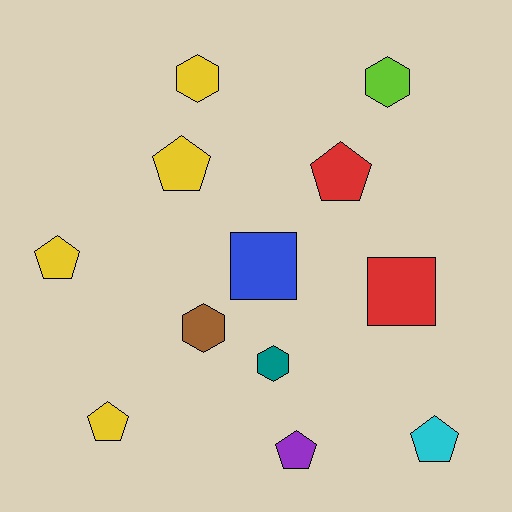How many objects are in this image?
There are 12 objects.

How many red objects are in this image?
There are 2 red objects.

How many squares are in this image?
There are 2 squares.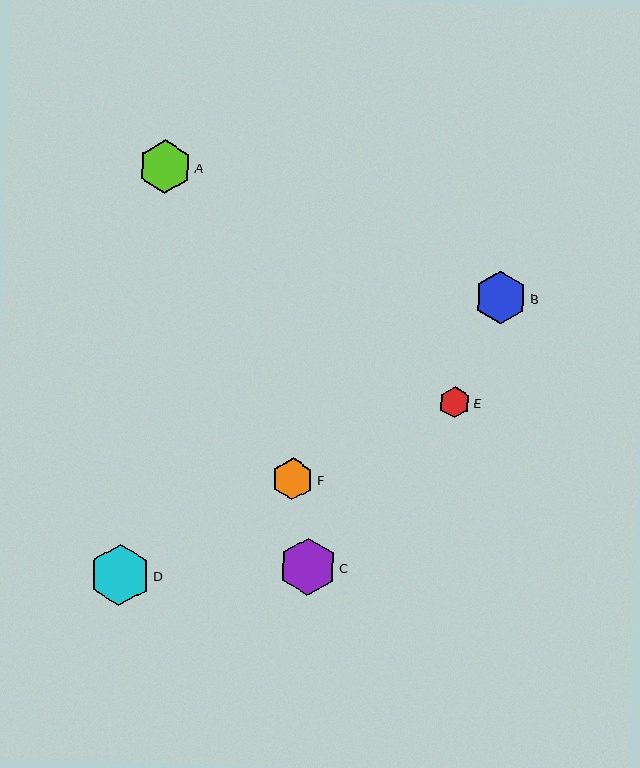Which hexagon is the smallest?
Hexagon E is the smallest with a size of approximately 31 pixels.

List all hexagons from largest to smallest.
From largest to smallest: D, C, A, B, F, E.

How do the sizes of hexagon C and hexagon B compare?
Hexagon C and hexagon B are approximately the same size.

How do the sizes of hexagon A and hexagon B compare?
Hexagon A and hexagon B are approximately the same size.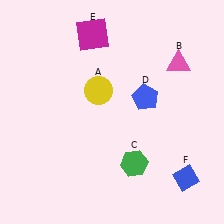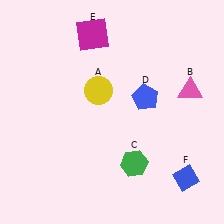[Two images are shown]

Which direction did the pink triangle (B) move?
The pink triangle (B) moved down.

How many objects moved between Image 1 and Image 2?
1 object moved between the two images.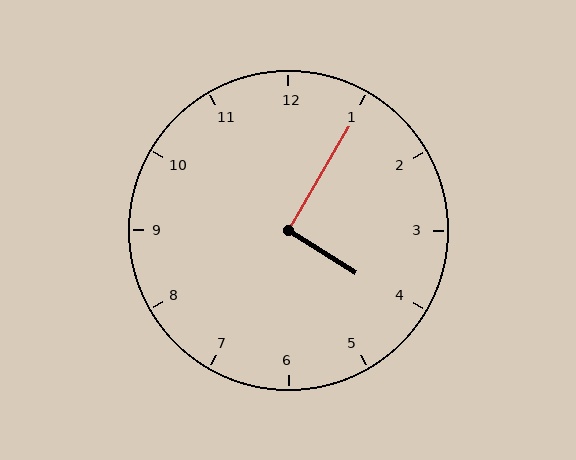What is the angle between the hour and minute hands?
Approximately 92 degrees.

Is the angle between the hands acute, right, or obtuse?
It is right.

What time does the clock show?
4:05.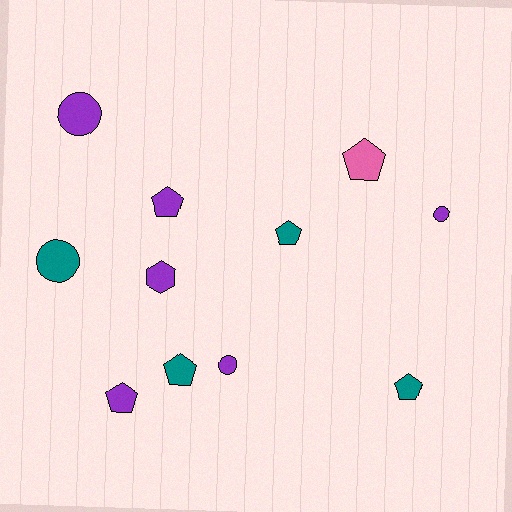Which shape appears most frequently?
Pentagon, with 6 objects.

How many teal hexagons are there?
There are no teal hexagons.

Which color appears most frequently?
Purple, with 6 objects.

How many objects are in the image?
There are 11 objects.